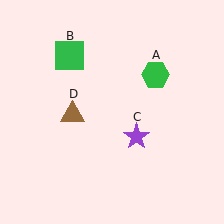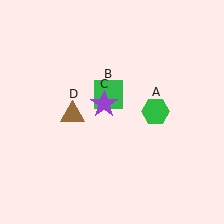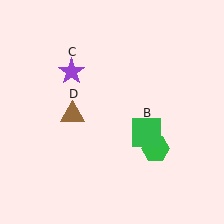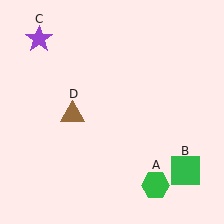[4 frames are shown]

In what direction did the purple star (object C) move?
The purple star (object C) moved up and to the left.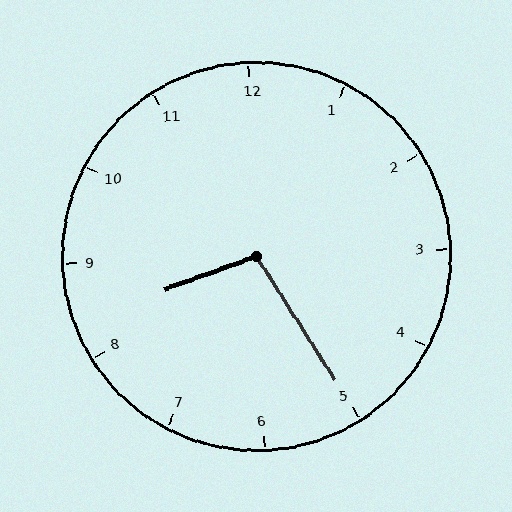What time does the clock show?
8:25.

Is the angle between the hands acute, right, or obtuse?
It is obtuse.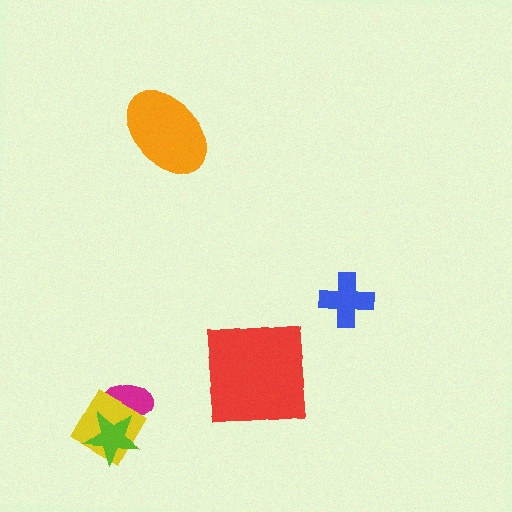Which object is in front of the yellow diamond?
The lime star is in front of the yellow diamond.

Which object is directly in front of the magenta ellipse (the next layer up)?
The yellow diamond is directly in front of the magenta ellipse.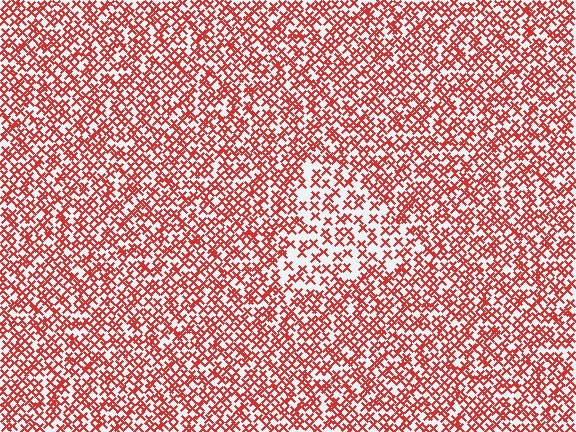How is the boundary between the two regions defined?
The boundary is defined by a change in element density (approximately 1.7x ratio). All elements are the same color, size, and shape.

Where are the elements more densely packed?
The elements are more densely packed outside the triangle boundary.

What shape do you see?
I see a triangle.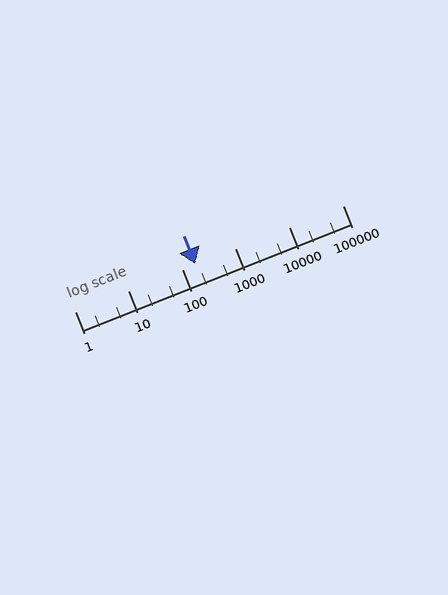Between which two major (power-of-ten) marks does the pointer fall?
The pointer is between 100 and 1000.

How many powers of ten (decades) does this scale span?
The scale spans 5 decades, from 1 to 100000.